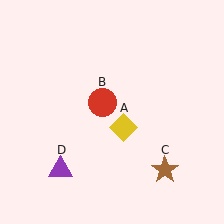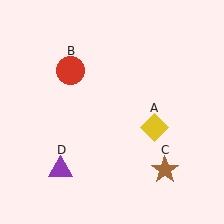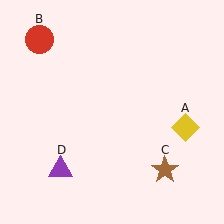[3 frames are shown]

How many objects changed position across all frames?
2 objects changed position: yellow diamond (object A), red circle (object B).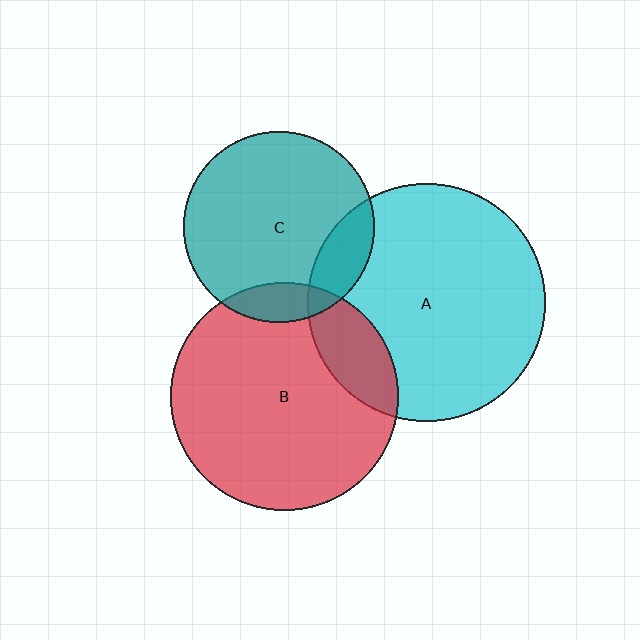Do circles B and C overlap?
Yes.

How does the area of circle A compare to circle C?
Approximately 1.6 times.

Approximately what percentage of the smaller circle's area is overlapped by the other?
Approximately 10%.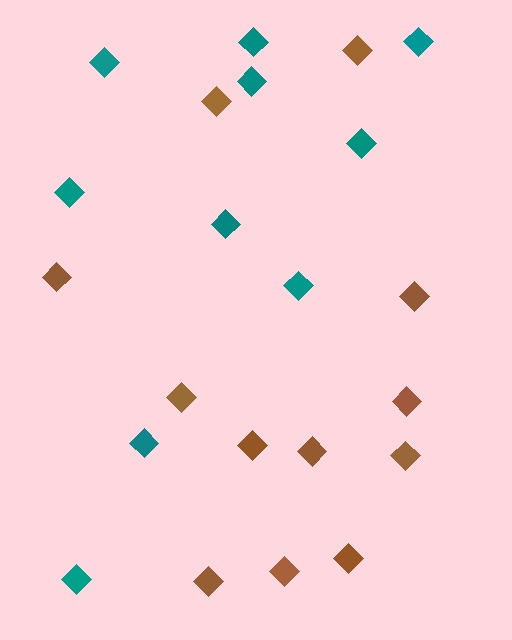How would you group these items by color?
There are 2 groups: one group of teal diamonds (10) and one group of brown diamonds (12).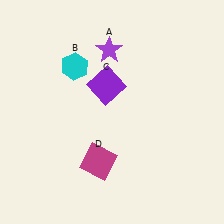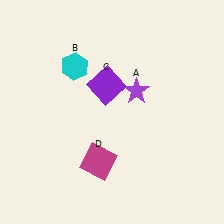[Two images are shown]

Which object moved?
The purple star (A) moved down.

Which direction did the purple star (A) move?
The purple star (A) moved down.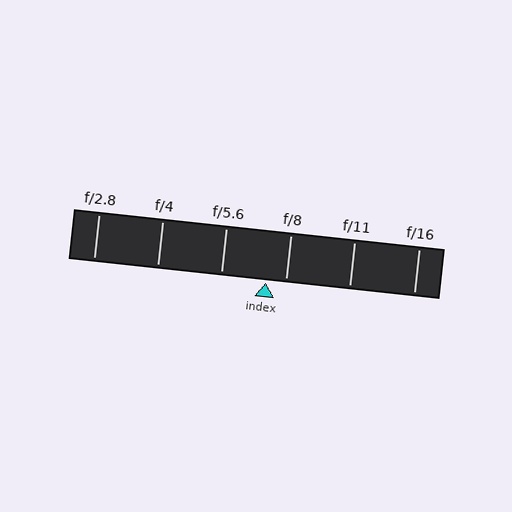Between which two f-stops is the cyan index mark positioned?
The index mark is between f/5.6 and f/8.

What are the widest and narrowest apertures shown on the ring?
The widest aperture shown is f/2.8 and the narrowest is f/16.